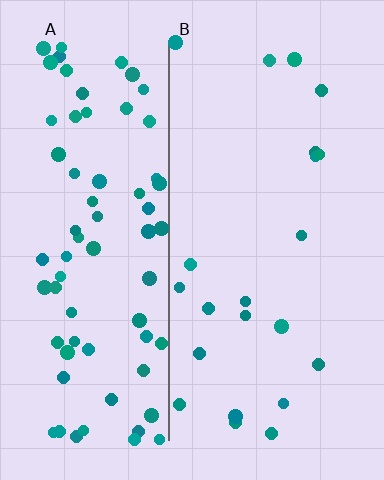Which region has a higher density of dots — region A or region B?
A (the left).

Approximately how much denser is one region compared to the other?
Approximately 3.5× — region A over region B.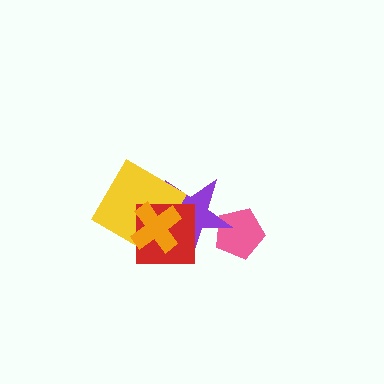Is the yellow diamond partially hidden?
Yes, it is partially covered by another shape.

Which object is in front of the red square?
The orange cross is in front of the red square.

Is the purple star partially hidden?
Yes, it is partially covered by another shape.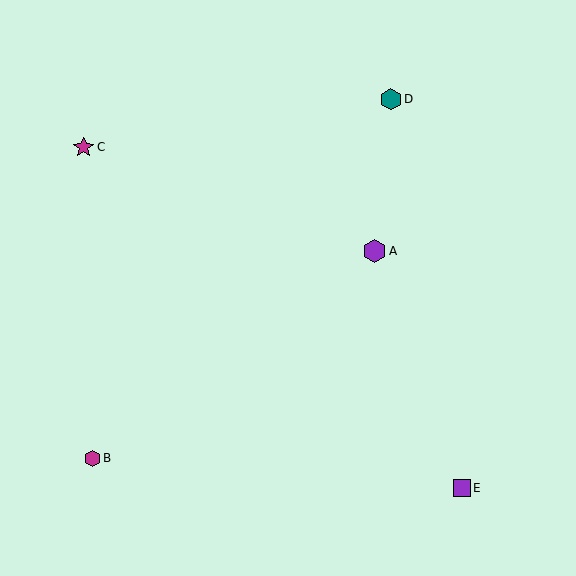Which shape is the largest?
The purple hexagon (labeled A) is the largest.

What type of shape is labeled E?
Shape E is a purple square.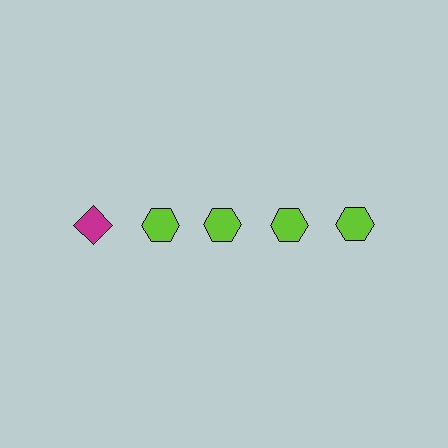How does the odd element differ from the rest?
It differs in both color (magenta instead of lime) and shape (diamond instead of hexagon).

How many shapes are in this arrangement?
There are 5 shapes arranged in a grid pattern.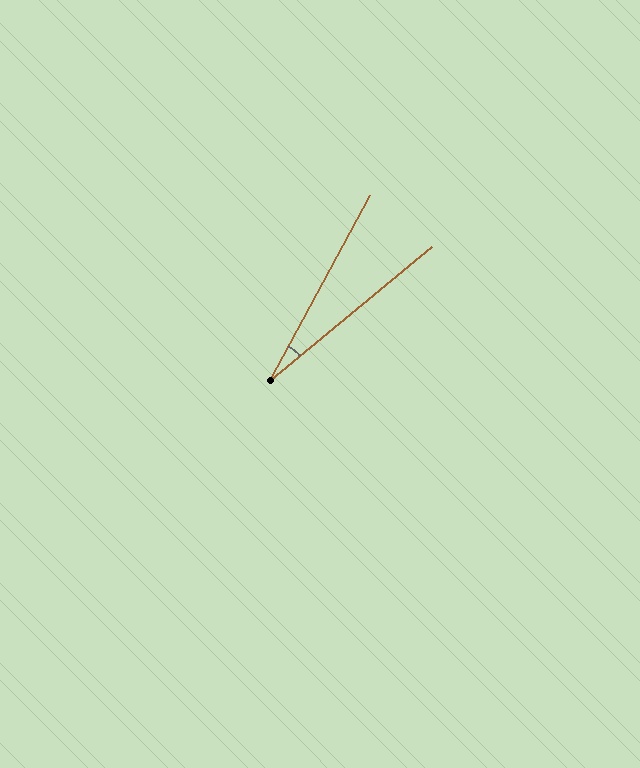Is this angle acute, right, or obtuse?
It is acute.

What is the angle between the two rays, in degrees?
Approximately 22 degrees.